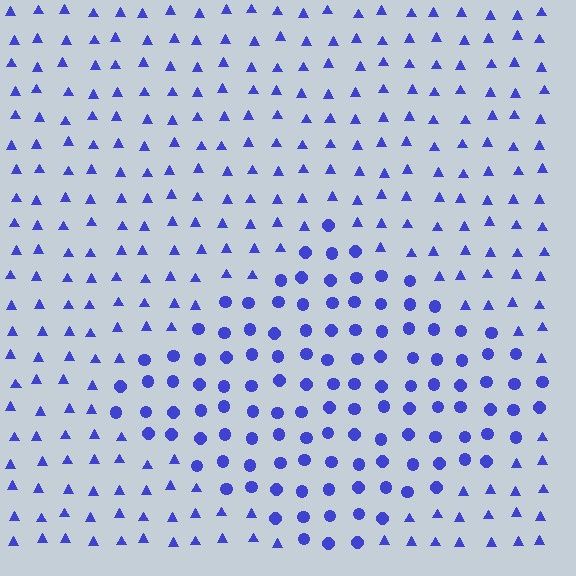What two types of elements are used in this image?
The image uses circles inside the diamond region and triangles outside it.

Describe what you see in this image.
The image is filled with small blue elements arranged in a uniform grid. A diamond-shaped region contains circles, while the surrounding area contains triangles. The boundary is defined purely by the change in element shape.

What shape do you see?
I see a diamond.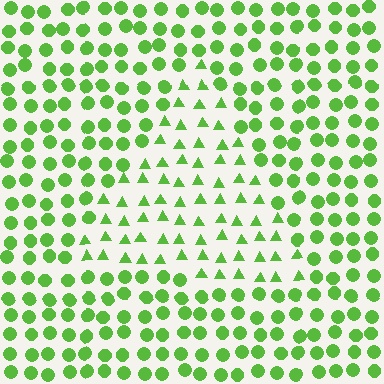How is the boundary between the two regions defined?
The boundary is defined by a change in element shape: triangles inside vs. circles outside. All elements share the same color and spacing.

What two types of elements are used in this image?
The image uses triangles inside the triangle region and circles outside it.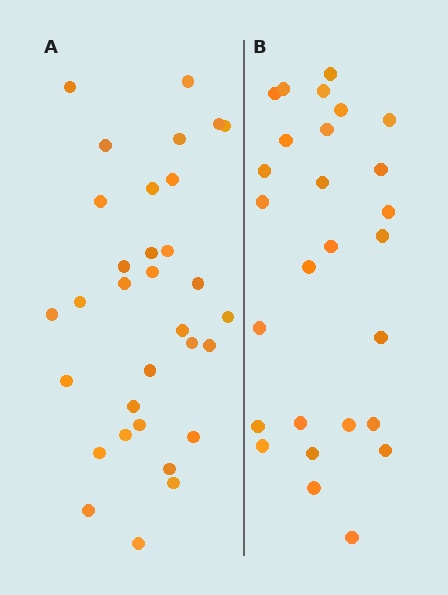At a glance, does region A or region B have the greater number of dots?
Region A (the left region) has more dots.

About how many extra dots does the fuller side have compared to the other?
Region A has about 5 more dots than region B.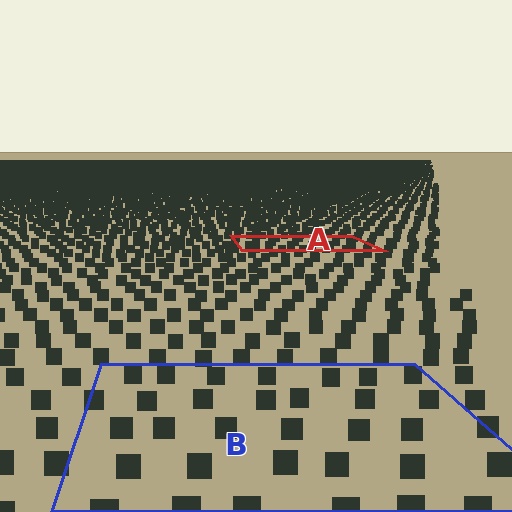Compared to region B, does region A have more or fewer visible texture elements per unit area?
Region A has more texture elements per unit area — they are packed more densely because it is farther away.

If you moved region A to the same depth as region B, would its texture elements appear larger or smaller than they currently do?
They would appear larger. At a closer depth, the same texture elements are projected at a bigger on-screen size.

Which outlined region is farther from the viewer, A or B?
Region A is farther from the viewer — the texture elements inside it appear smaller and more densely packed.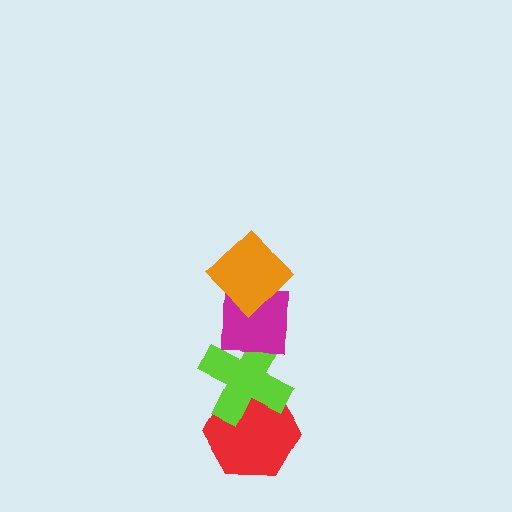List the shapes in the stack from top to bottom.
From top to bottom: the orange diamond, the magenta square, the lime cross, the red hexagon.